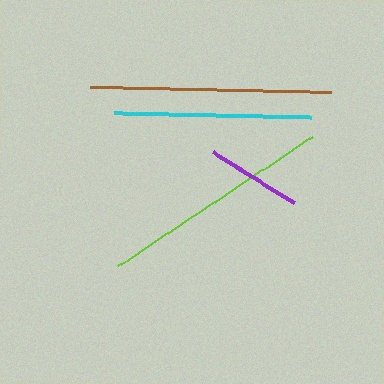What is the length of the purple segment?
The purple segment is approximately 95 pixels long.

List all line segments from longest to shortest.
From longest to shortest: brown, lime, cyan, purple.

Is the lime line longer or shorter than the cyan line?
The lime line is longer than the cyan line.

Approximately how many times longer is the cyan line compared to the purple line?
The cyan line is approximately 2.1 times the length of the purple line.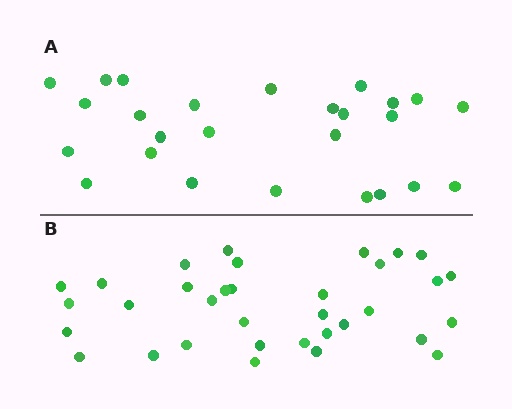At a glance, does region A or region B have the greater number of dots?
Region B (the bottom region) has more dots.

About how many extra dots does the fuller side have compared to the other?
Region B has roughly 8 or so more dots than region A.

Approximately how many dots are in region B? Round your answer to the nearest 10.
About 30 dots. (The exact count is 34, which rounds to 30.)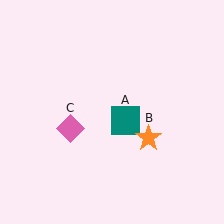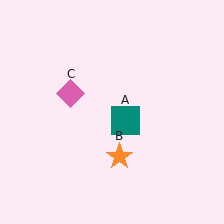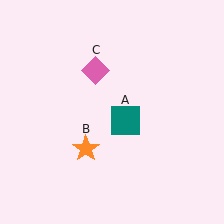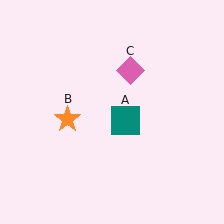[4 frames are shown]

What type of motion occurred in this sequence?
The orange star (object B), pink diamond (object C) rotated clockwise around the center of the scene.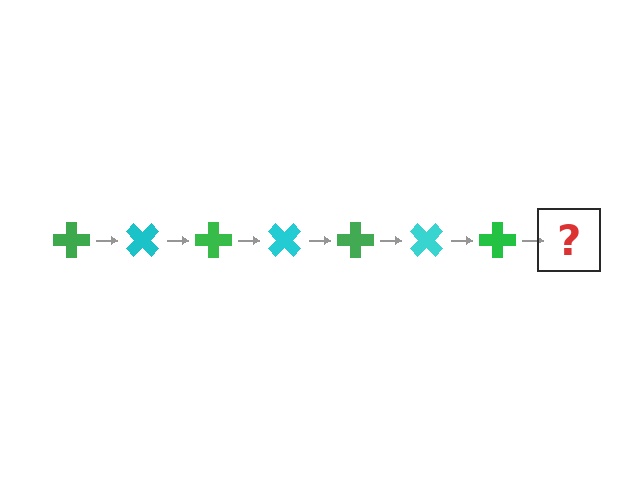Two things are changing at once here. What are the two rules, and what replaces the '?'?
The two rules are that it rotates 45 degrees each step and the color cycles through green and cyan. The '?' should be a cyan cross, rotated 315 degrees from the start.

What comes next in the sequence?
The next element should be a cyan cross, rotated 315 degrees from the start.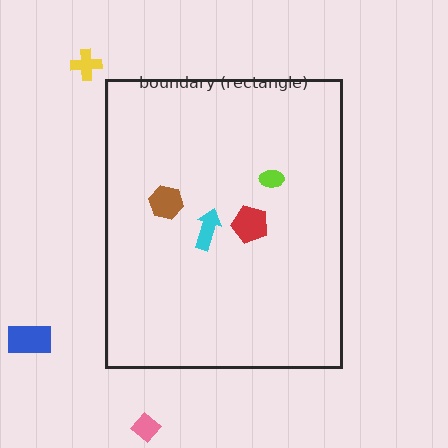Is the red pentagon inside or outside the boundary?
Inside.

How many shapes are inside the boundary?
4 inside, 3 outside.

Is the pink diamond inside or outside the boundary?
Outside.